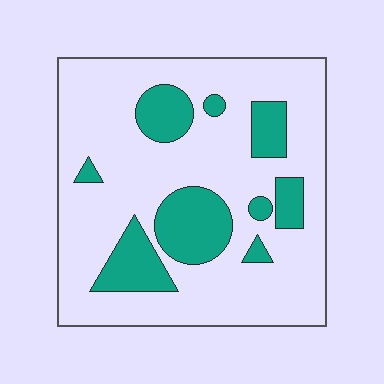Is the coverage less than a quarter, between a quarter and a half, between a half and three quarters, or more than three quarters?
Less than a quarter.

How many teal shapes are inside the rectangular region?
9.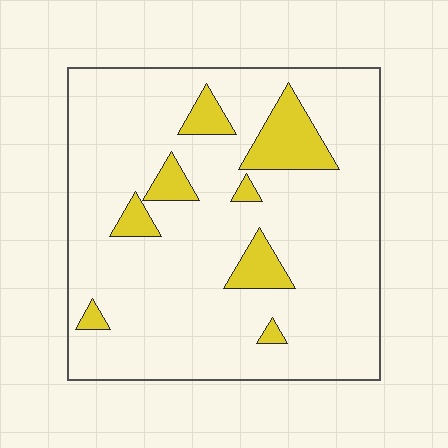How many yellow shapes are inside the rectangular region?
8.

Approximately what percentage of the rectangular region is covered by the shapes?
Approximately 15%.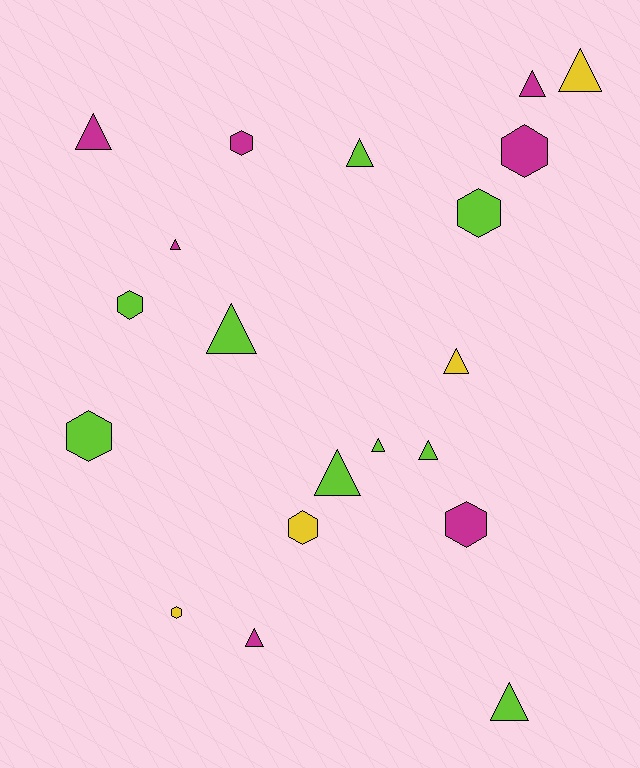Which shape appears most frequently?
Triangle, with 12 objects.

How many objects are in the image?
There are 20 objects.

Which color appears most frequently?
Lime, with 9 objects.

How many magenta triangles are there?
There are 4 magenta triangles.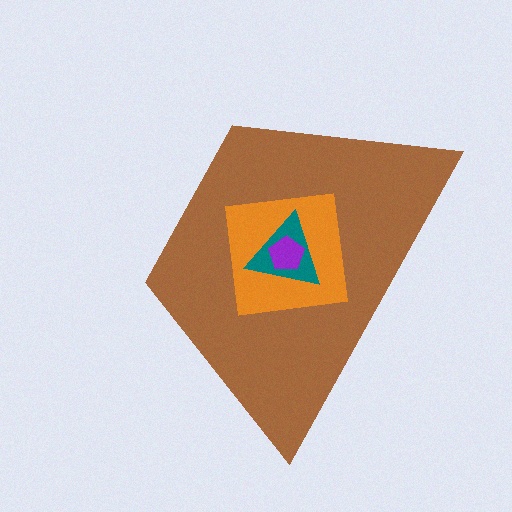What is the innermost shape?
The purple pentagon.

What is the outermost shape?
The brown trapezoid.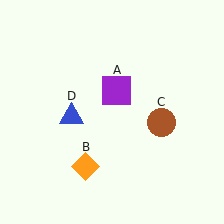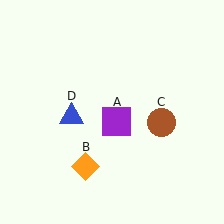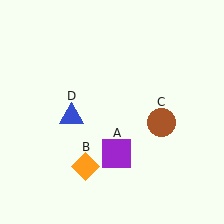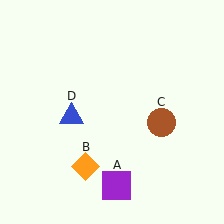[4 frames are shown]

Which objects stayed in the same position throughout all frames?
Orange diamond (object B) and brown circle (object C) and blue triangle (object D) remained stationary.